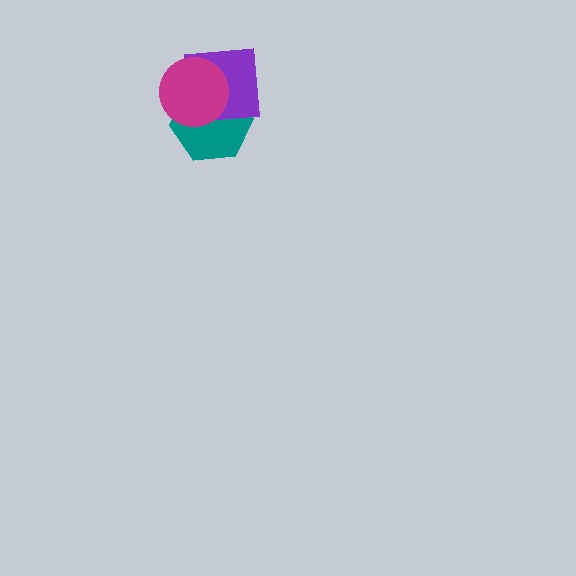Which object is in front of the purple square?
The magenta circle is in front of the purple square.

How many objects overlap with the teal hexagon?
2 objects overlap with the teal hexagon.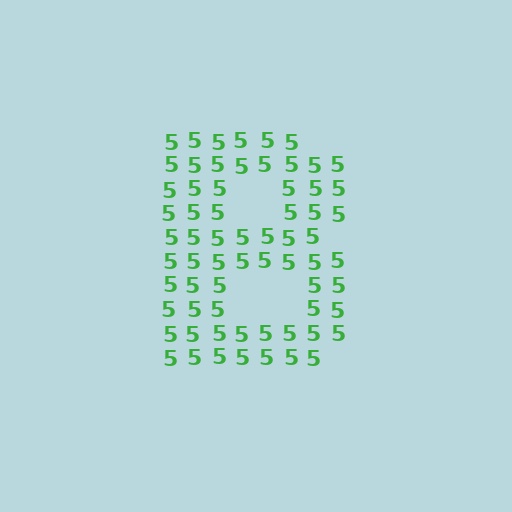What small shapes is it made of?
It is made of small digit 5's.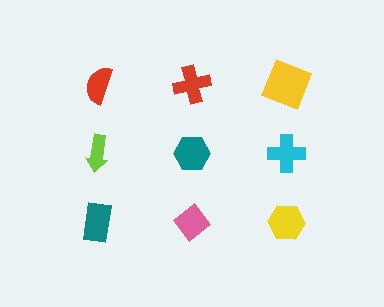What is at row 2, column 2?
A teal hexagon.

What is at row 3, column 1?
A teal rectangle.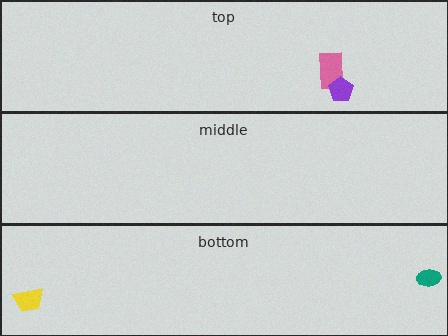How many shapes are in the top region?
2.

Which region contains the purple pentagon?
The top region.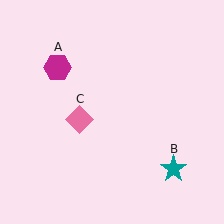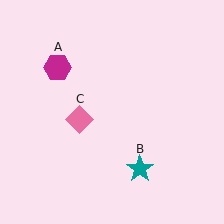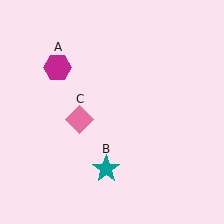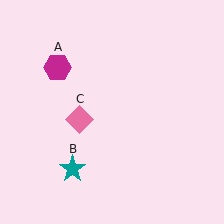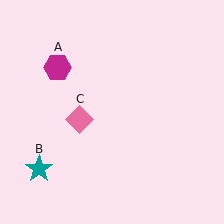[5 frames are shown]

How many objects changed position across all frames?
1 object changed position: teal star (object B).